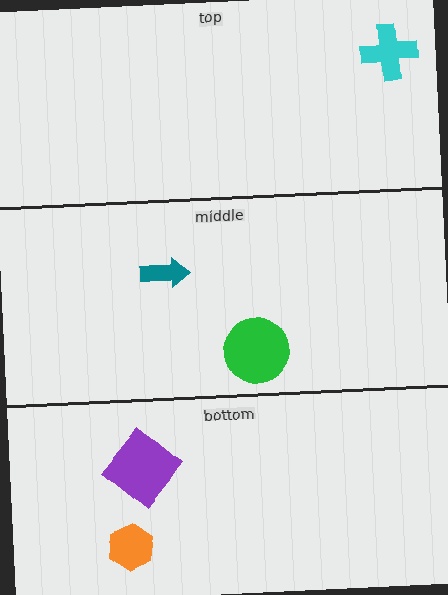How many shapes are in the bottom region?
2.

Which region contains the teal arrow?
The middle region.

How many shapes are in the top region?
1.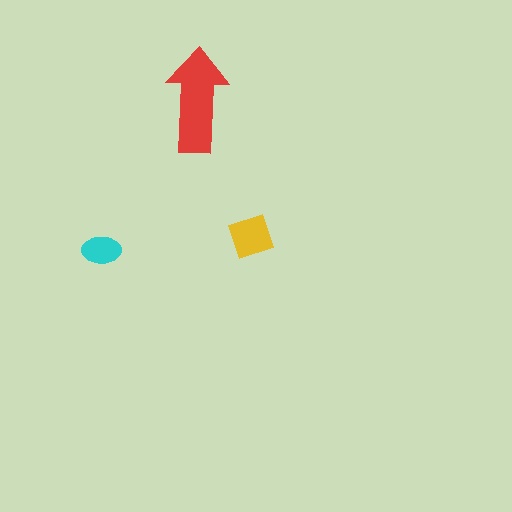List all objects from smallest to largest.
The cyan ellipse, the yellow diamond, the red arrow.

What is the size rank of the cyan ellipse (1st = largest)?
3rd.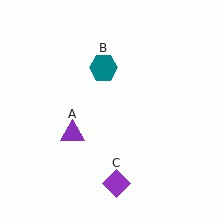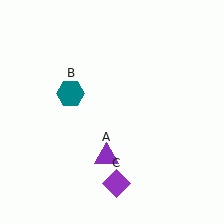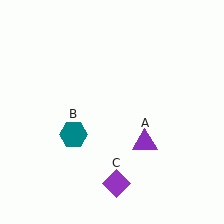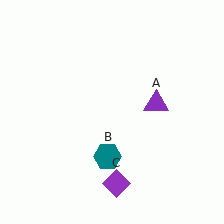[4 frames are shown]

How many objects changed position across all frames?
2 objects changed position: purple triangle (object A), teal hexagon (object B).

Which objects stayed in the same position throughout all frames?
Purple diamond (object C) remained stationary.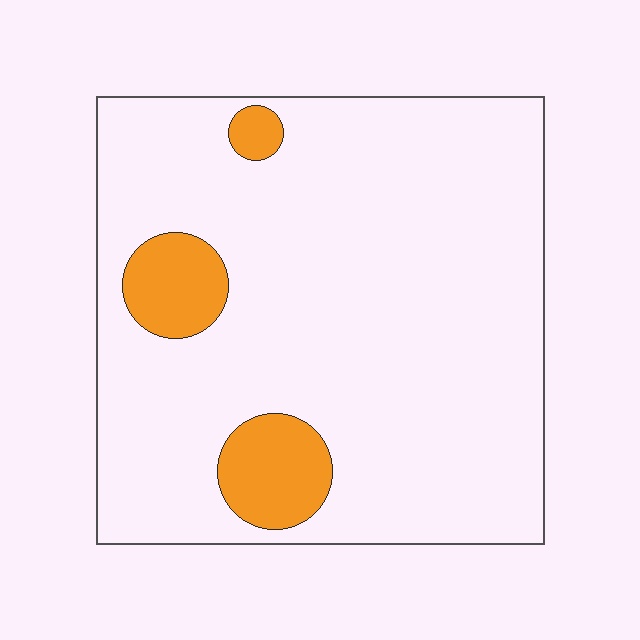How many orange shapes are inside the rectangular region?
3.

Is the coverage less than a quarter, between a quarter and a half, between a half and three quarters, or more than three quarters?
Less than a quarter.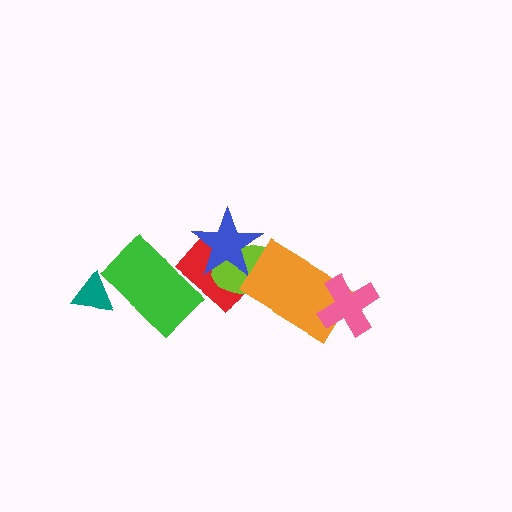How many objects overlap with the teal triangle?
1 object overlaps with the teal triangle.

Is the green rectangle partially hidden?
Yes, it is partially covered by another shape.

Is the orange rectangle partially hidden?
Yes, it is partially covered by another shape.